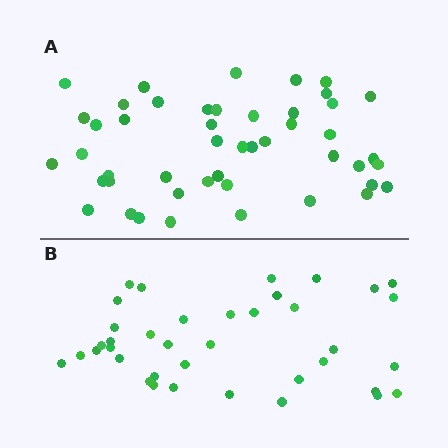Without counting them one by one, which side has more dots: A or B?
Region A (the top region) has more dots.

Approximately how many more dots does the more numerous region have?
Region A has roughly 8 or so more dots than region B.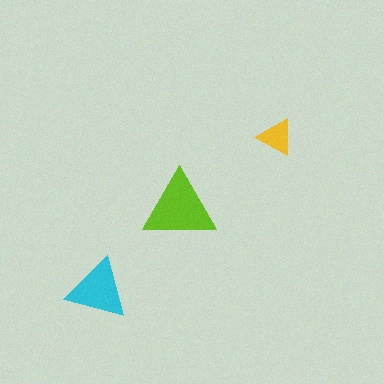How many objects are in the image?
There are 3 objects in the image.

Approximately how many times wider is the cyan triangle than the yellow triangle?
About 1.5 times wider.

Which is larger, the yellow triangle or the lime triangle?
The lime one.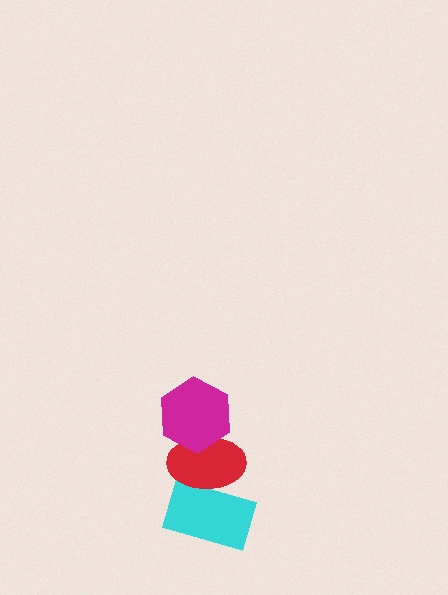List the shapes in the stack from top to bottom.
From top to bottom: the magenta hexagon, the red ellipse, the cyan rectangle.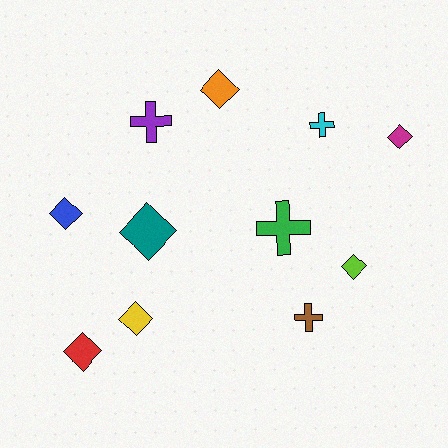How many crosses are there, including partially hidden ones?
There are 4 crosses.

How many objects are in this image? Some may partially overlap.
There are 11 objects.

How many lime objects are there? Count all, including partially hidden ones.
There is 1 lime object.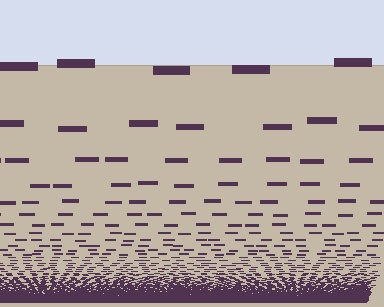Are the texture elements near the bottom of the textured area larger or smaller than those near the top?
Smaller. The gradient is inverted — elements near the bottom are smaller and denser.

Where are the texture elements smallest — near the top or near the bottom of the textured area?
Near the bottom.